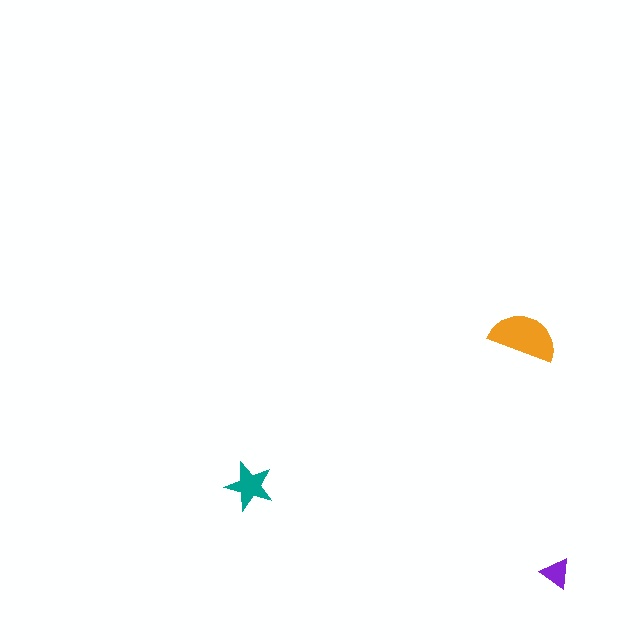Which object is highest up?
The orange semicircle is topmost.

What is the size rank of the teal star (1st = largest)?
2nd.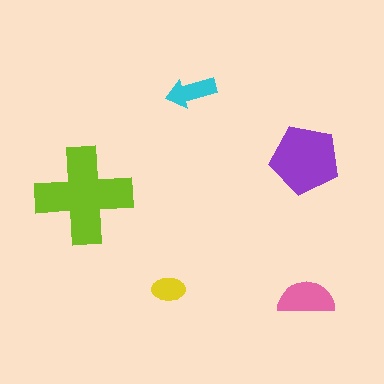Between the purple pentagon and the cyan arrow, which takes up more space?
The purple pentagon.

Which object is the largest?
The lime cross.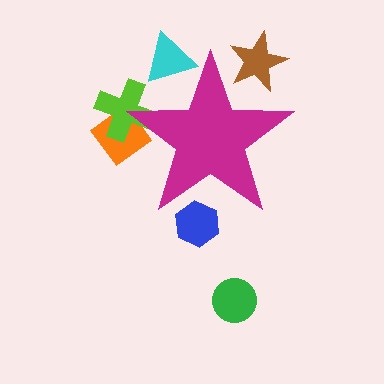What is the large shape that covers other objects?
A magenta star.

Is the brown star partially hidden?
Yes, the brown star is partially hidden behind the magenta star.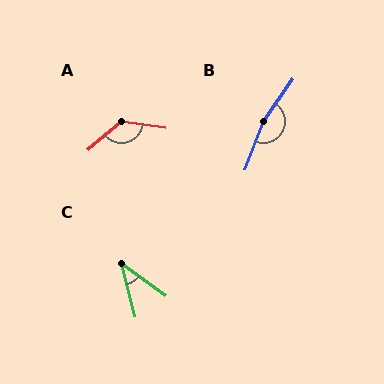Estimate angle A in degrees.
Approximately 132 degrees.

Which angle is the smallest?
C, at approximately 40 degrees.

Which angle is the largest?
B, at approximately 167 degrees.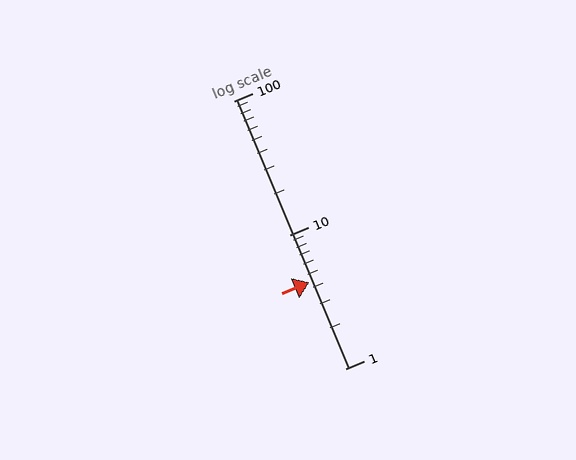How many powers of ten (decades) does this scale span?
The scale spans 2 decades, from 1 to 100.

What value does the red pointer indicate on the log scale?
The pointer indicates approximately 4.4.